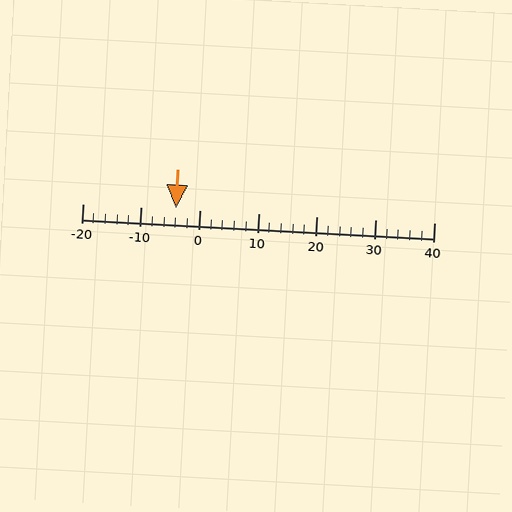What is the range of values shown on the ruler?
The ruler shows values from -20 to 40.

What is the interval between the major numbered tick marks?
The major tick marks are spaced 10 units apart.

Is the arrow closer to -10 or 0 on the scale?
The arrow is closer to 0.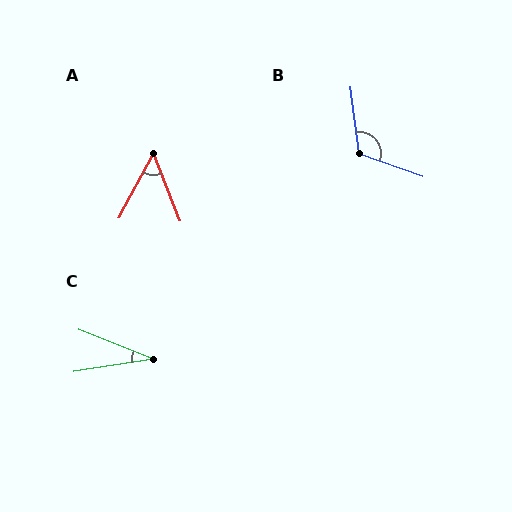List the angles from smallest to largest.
C (30°), A (49°), B (117°).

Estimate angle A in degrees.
Approximately 49 degrees.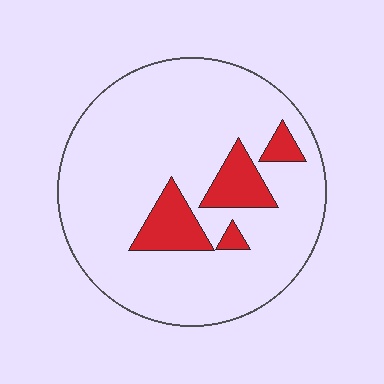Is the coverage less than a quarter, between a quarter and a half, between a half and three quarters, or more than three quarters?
Less than a quarter.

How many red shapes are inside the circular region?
4.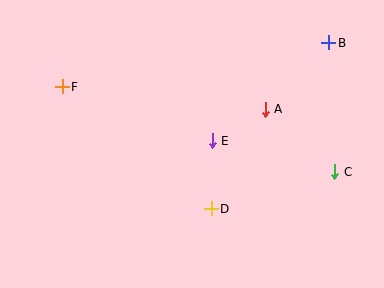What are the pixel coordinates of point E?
Point E is at (212, 141).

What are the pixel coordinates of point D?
Point D is at (211, 209).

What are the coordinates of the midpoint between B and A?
The midpoint between B and A is at (297, 76).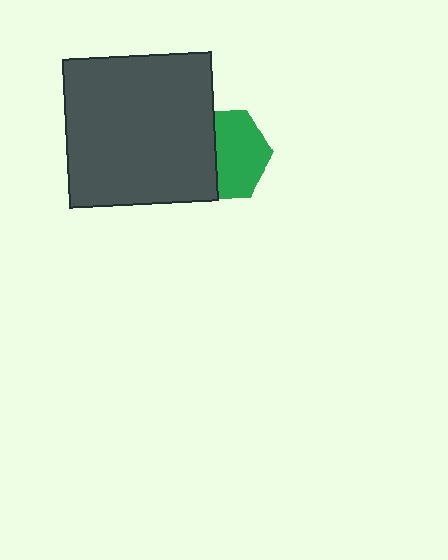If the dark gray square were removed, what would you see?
You would see the complete green hexagon.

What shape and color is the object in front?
The object in front is a dark gray square.